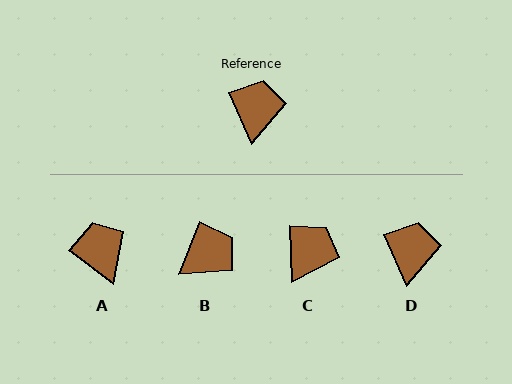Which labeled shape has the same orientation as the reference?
D.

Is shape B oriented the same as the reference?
No, it is off by about 46 degrees.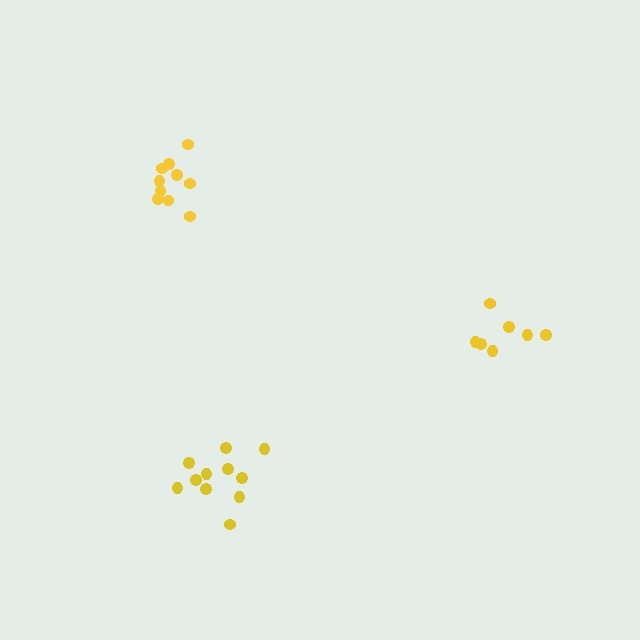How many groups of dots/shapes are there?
There are 3 groups.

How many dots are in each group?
Group 1: 11 dots, Group 2: 7 dots, Group 3: 10 dots (28 total).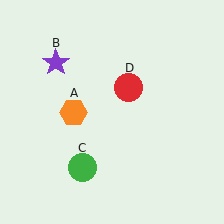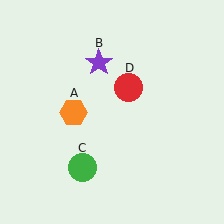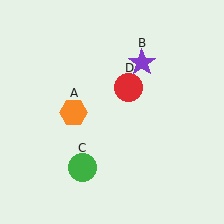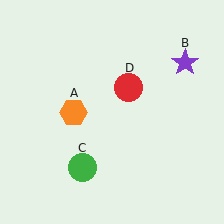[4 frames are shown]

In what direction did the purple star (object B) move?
The purple star (object B) moved right.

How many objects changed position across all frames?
1 object changed position: purple star (object B).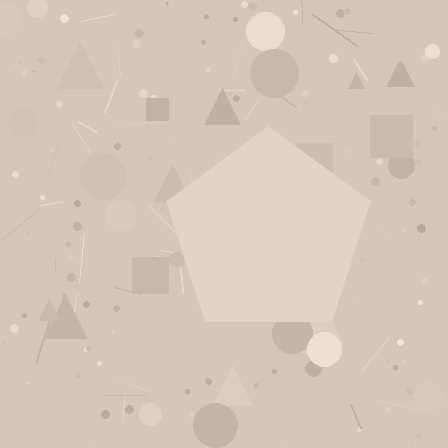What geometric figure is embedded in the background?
A pentagon is embedded in the background.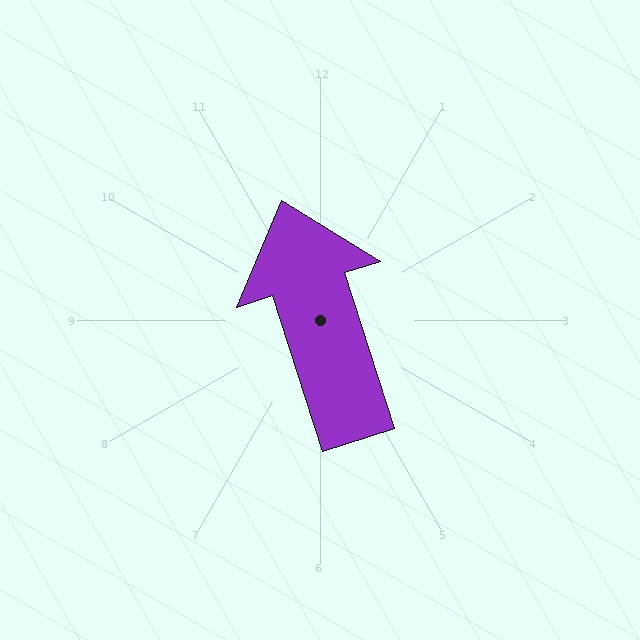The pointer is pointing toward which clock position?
Roughly 11 o'clock.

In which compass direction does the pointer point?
North.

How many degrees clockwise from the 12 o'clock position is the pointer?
Approximately 342 degrees.